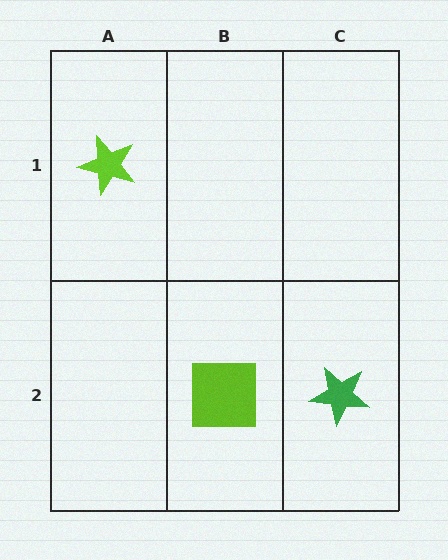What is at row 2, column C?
A green star.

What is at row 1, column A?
A lime star.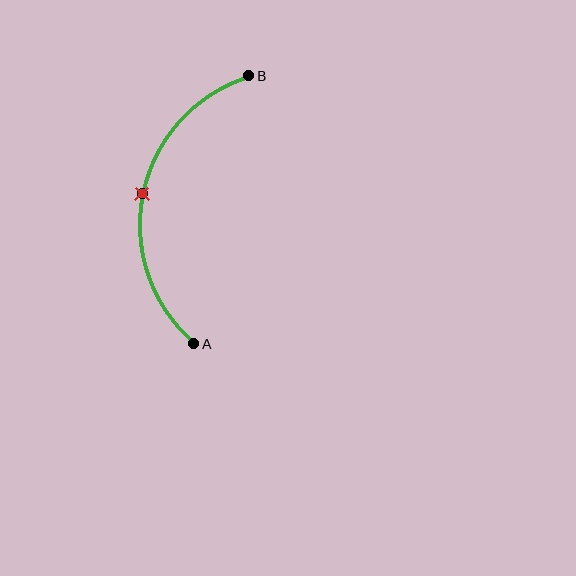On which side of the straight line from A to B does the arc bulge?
The arc bulges to the left of the straight line connecting A and B.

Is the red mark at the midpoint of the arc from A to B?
Yes. The red mark lies on the arc at equal arc-length from both A and B — it is the arc midpoint.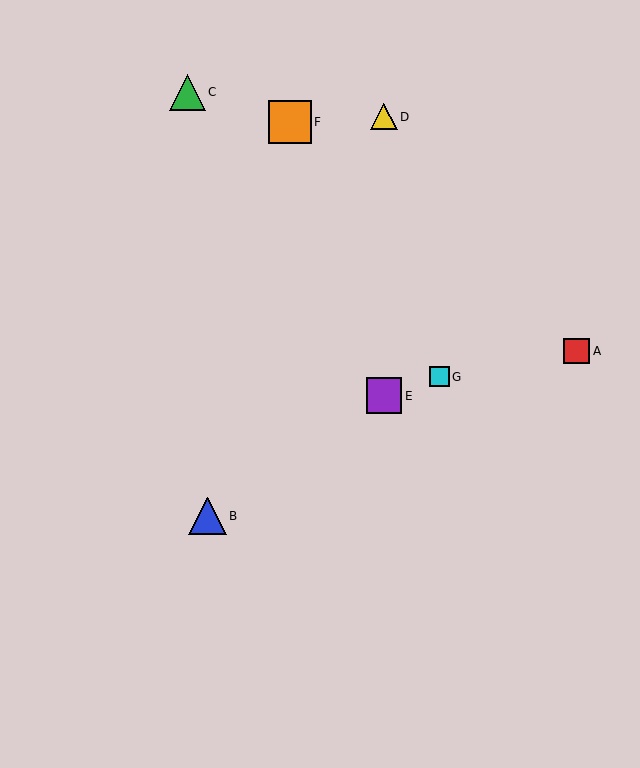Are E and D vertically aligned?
Yes, both are at x≈384.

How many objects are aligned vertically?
2 objects (D, E) are aligned vertically.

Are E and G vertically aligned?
No, E is at x≈384 and G is at x≈439.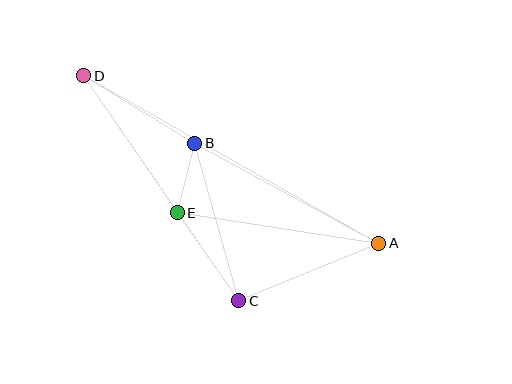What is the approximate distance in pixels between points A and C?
The distance between A and C is approximately 151 pixels.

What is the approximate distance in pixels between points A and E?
The distance between A and E is approximately 204 pixels.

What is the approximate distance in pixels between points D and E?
The distance between D and E is approximately 166 pixels.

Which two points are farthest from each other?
Points A and D are farthest from each other.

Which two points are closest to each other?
Points B and E are closest to each other.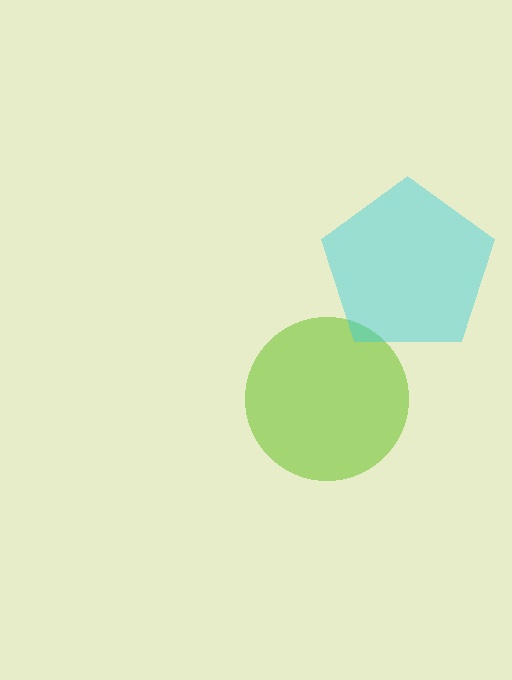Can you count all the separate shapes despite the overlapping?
Yes, there are 2 separate shapes.